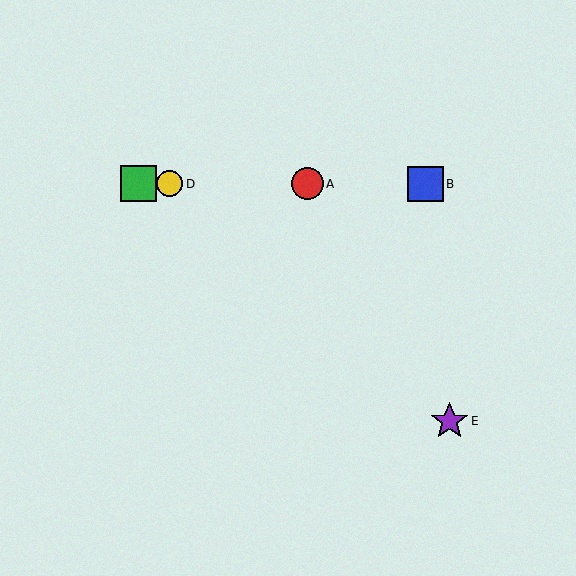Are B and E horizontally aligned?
No, B is at y≈184 and E is at y≈421.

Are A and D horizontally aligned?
Yes, both are at y≈184.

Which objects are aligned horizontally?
Objects A, B, C, D are aligned horizontally.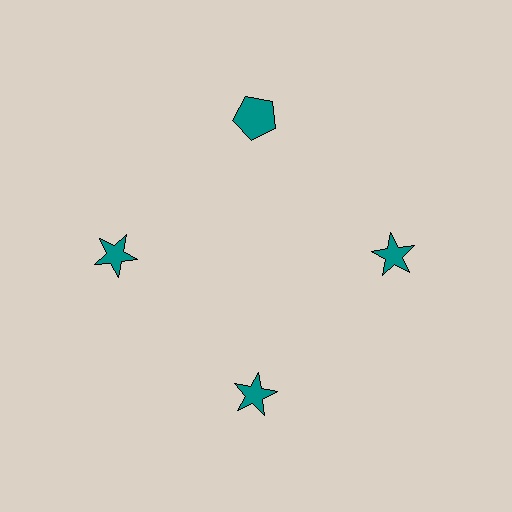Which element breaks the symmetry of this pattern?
The teal pentagon at roughly the 12 o'clock position breaks the symmetry. All other shapes are teal stars.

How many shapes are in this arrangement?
There are 4 shapes arranged in a ring pattern.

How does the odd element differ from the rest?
It has a different shape: pentagon instead of star.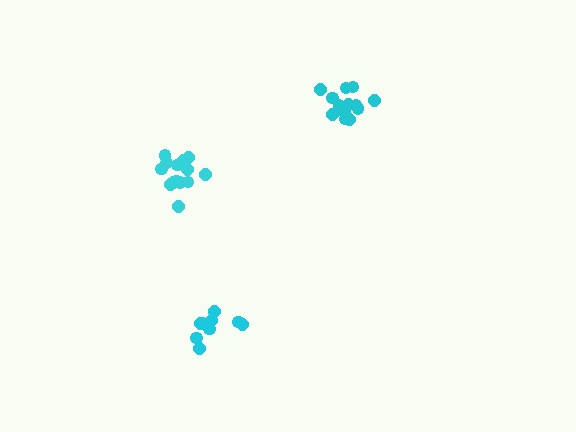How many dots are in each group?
Group 1: 9 dots, Group 2: 14 dots, Group 3: 13 dots (36 total).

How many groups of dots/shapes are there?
There are 3 groups.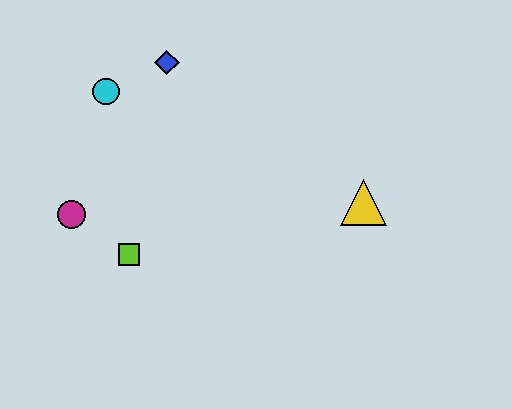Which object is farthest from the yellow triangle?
The magenta circle is farthest from the yellow triangle.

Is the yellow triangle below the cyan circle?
Yes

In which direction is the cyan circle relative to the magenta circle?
The cyan circle is above the magenta circle.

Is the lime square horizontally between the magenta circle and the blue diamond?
Yes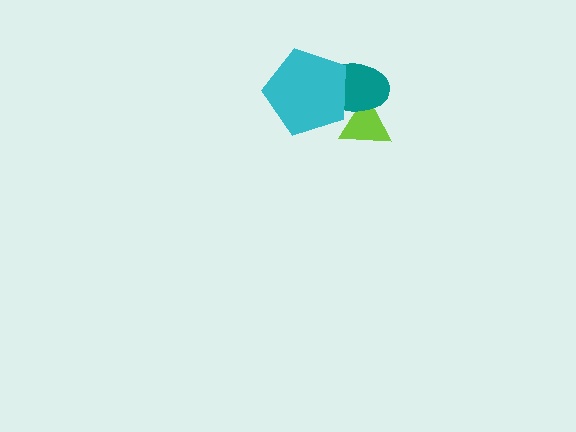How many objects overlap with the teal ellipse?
2 objects overlap with the teal ellipse.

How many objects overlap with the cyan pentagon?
2 objects overlap with the cyan pentagon.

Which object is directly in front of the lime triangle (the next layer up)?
The teal ellipse is directly in front of the lime triangle.